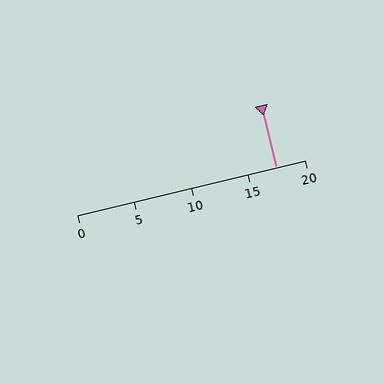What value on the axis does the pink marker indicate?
The marker indicates approximately 17.5.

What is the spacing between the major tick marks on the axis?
The major ticks are spaced 5 apart.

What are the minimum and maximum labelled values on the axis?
The axis runs from 0 to 20.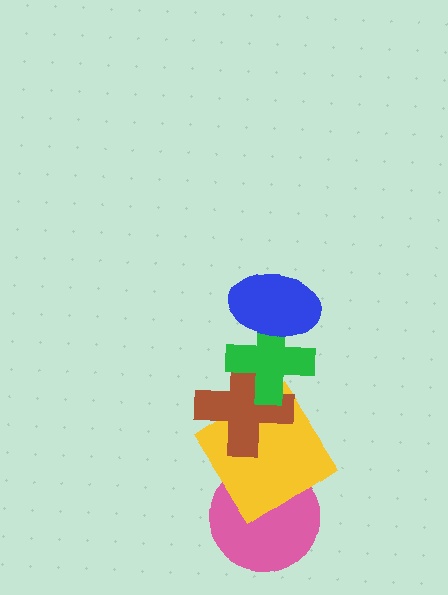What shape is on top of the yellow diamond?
The brown cross is on top of the yellow diamond.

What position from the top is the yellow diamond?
The yellow diamond is 4th from the top.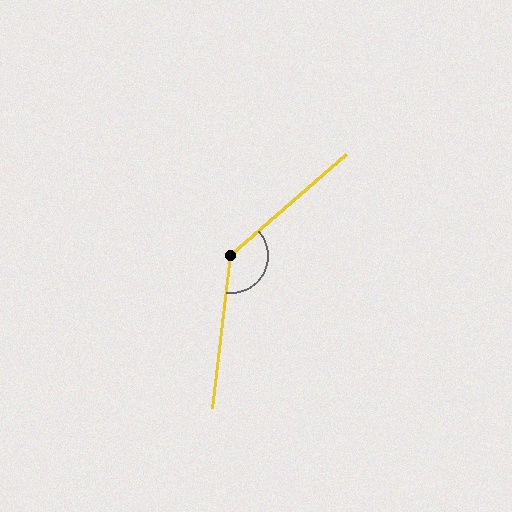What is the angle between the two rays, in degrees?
Approximately 138 degrees.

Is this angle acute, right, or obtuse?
It is obtuse.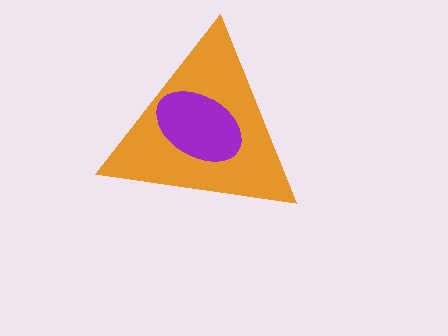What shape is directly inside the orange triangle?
The purple ellipse.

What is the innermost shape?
The purple ellipse.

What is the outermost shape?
The orange triangle.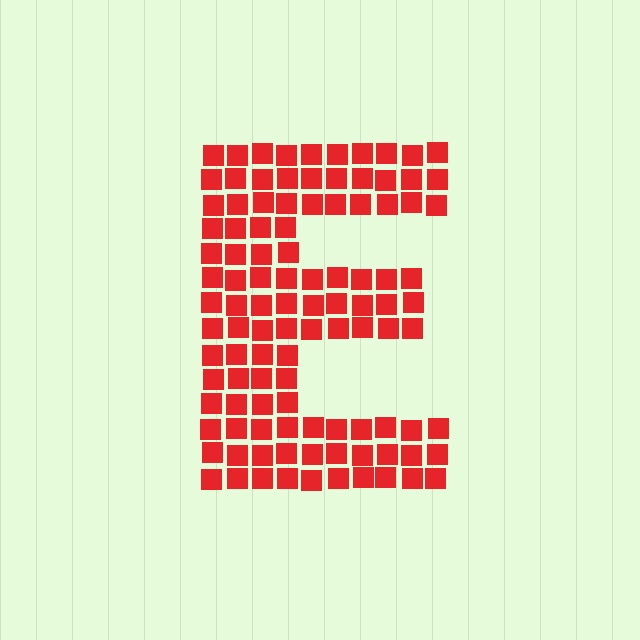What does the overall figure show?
The overall figure shows the letter E.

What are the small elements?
The small elements are squares.